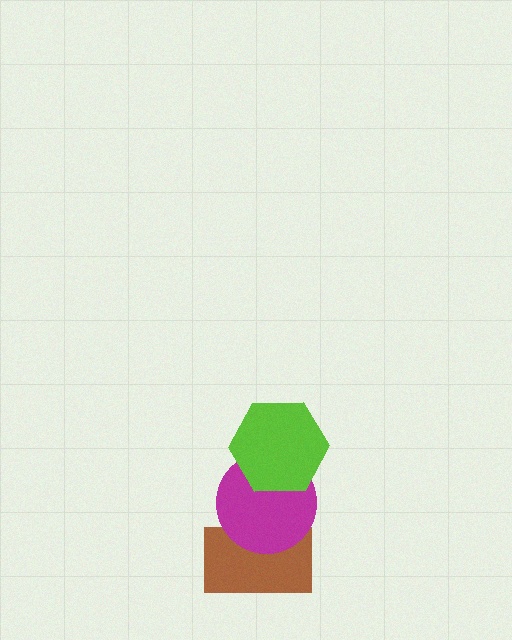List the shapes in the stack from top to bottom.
From top to bottom: the lime hexagon, the magenta circle, the brown rectangle.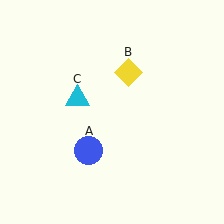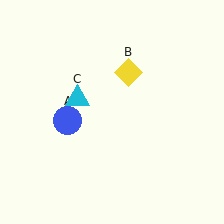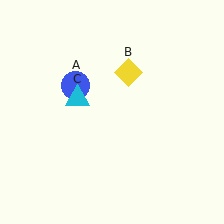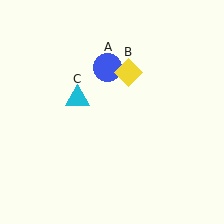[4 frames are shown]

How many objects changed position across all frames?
1 object changed position: blue circle (object A).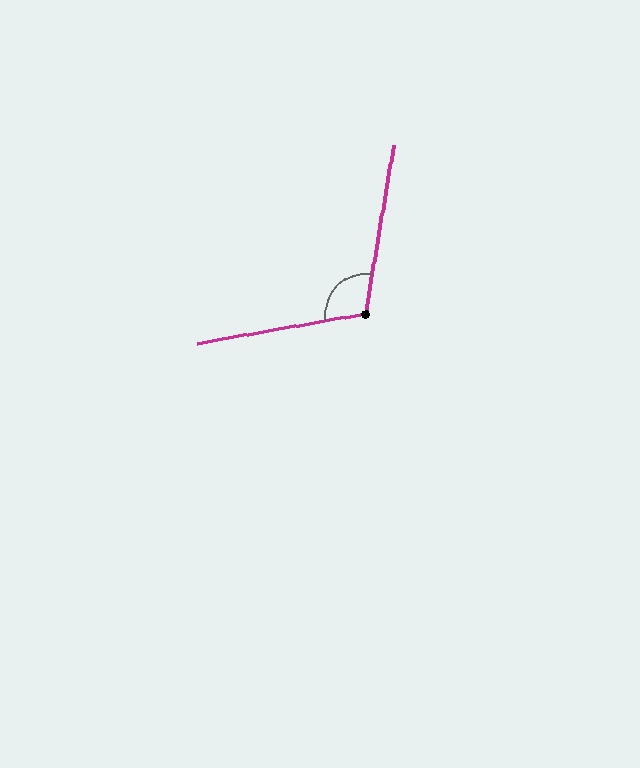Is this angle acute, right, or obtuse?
It is obtuse.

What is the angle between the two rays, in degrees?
Approximately 109 degrees.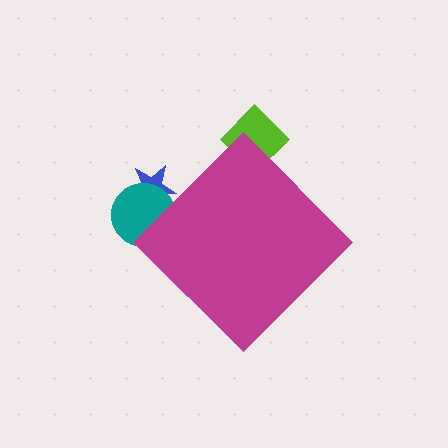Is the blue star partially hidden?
Yes, the blue star is partially hidden behind the magenta diamond.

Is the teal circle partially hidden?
Yes, the teal circle is partially hidden behind the magenta diamond.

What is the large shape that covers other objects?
A magenta diamond.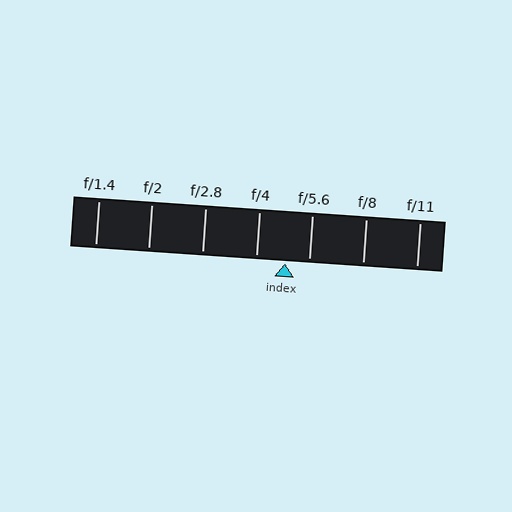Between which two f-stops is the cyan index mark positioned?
The index mark is between f/4 and f/5.6.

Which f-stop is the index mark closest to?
The index mark is closest to f/5.6.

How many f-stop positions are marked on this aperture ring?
There are 7 f-stop positions marked.